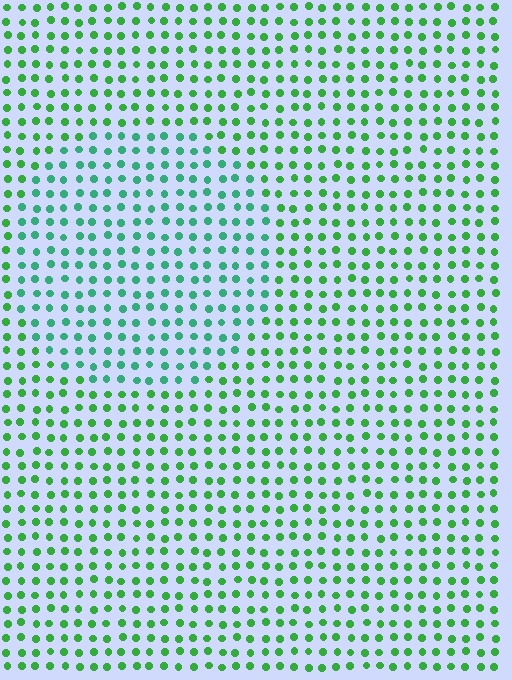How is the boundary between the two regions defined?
The boundary is defined purely by a slight shift in hue (about 32 degrees). Spacing, size, and orientation are identical on both sides.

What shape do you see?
I see a circle.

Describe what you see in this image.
The image is filled with small green elements in a uniform arrangement. A circle-shaped region is visible where the elements are tinted to a slightly different hue, forming a subtle color boundary.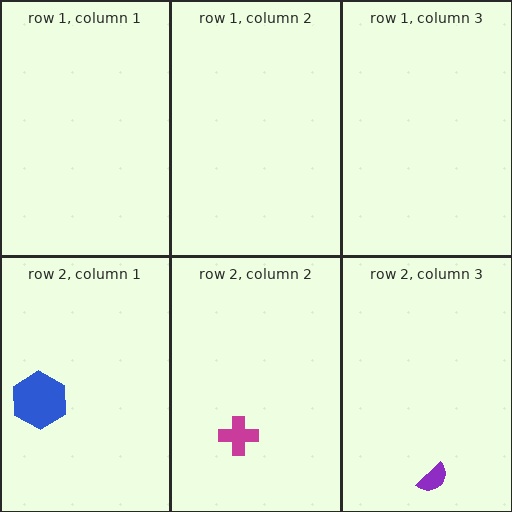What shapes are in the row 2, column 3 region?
The purple semicircle.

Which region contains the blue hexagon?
The row 2, column 1 region.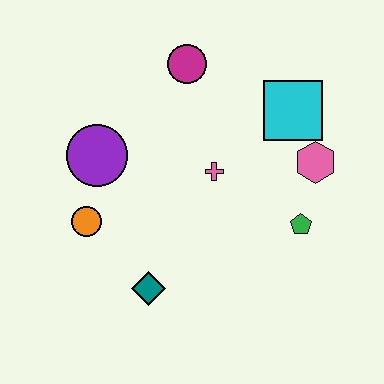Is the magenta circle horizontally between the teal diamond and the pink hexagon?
Yes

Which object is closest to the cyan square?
The pink hexagon is closest to the cyan square.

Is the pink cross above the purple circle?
No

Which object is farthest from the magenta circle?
The teal diamond is farthest from the magenta circle.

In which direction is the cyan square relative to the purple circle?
The cyan square is to the right of the purple circle.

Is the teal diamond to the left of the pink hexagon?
Yes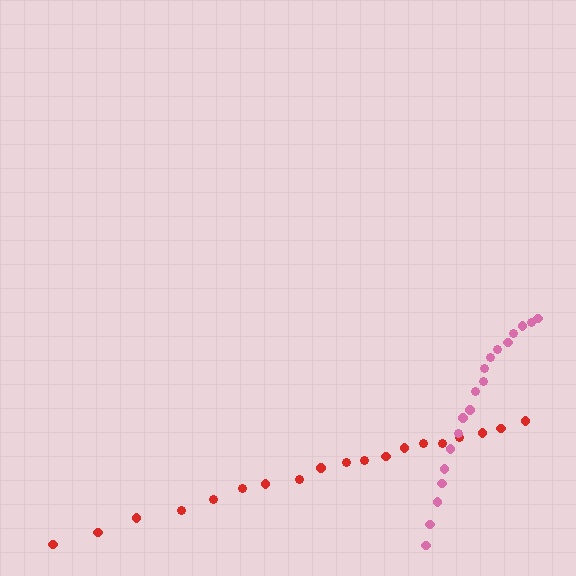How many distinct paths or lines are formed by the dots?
There are 2 distinct paths.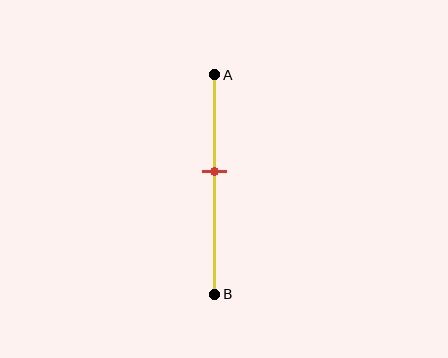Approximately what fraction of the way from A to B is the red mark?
The red mark is approximately 45% of the way from A to B.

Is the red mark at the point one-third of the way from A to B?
No, the mark is at about 45% from A, not at the 33% one-third point.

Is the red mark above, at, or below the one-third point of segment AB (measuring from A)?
The red mark is below the one-third point of segment AB.